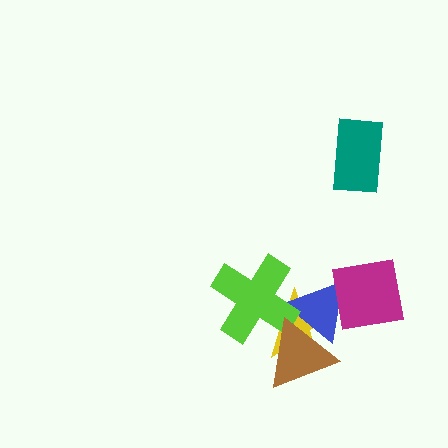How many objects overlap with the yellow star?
3 objects overlap with the yellow star.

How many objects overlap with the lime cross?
3 objects overlap with the lime cross.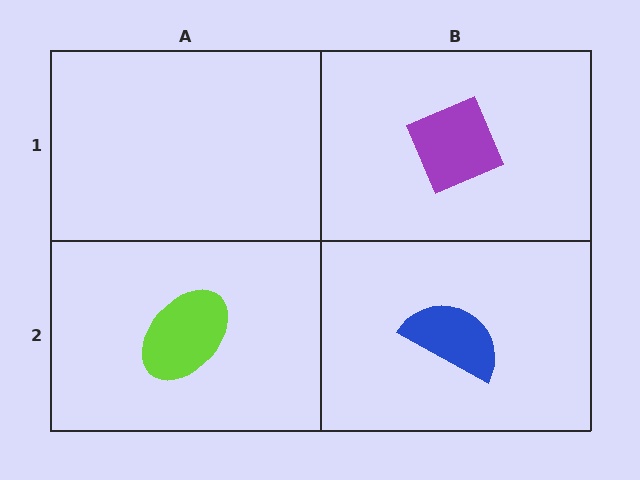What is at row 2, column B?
A blue semicircle.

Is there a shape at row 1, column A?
No, that cell is empty.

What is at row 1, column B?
A purple diamond.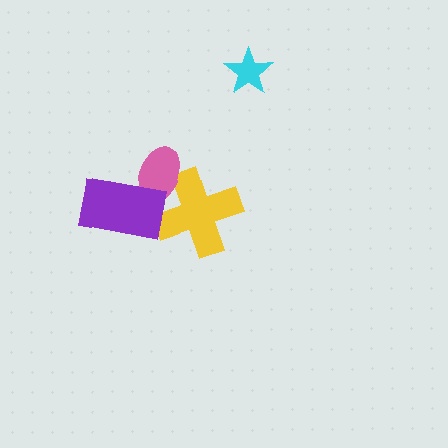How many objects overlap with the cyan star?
0 objects overlap with the cyan star.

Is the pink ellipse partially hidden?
Yes, it is partially covered by another shape.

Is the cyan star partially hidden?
No, no other shape covers it.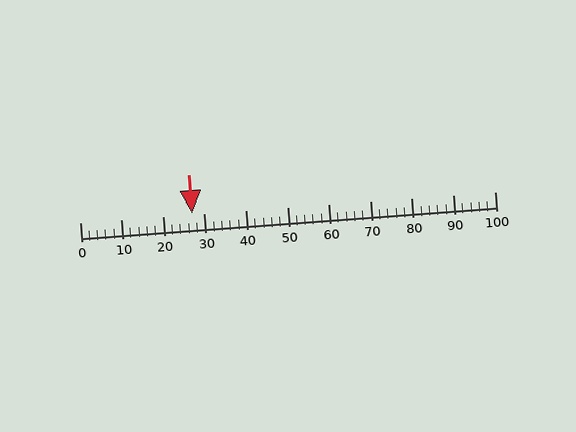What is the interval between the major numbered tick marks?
The major tick marks are spaced 10 units apart.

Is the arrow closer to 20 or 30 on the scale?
The arrow is closer to 30.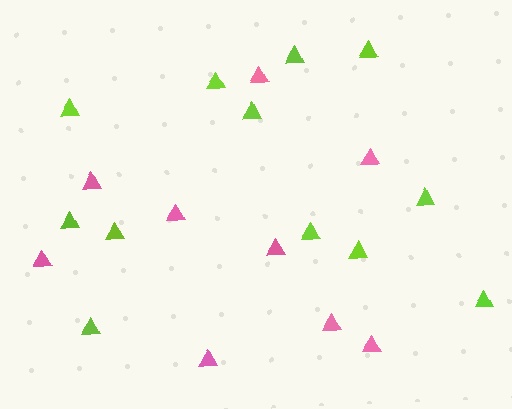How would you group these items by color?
There are 2 groups: one group of pink triangles (9) and one group of lime triangles (12).